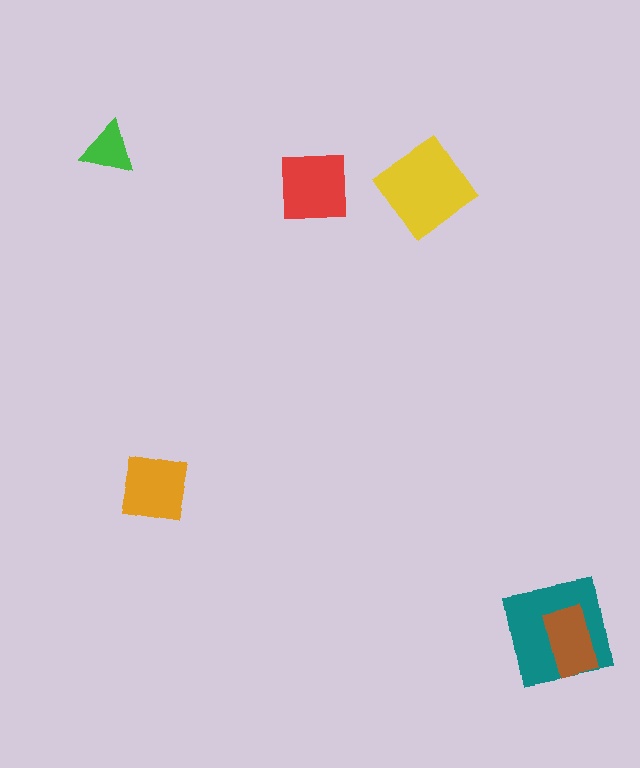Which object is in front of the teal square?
The brown rectangle is in front of the teal square.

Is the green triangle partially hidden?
No, no other shape covers it.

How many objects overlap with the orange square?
0 objects overlap with the orange square.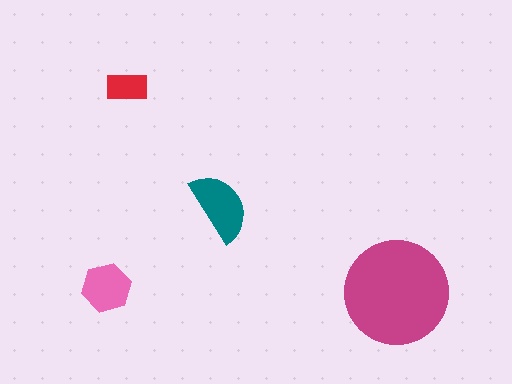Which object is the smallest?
The red rectangle.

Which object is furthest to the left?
The pink hexagon is leftmost.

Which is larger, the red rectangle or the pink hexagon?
The pink hexagon.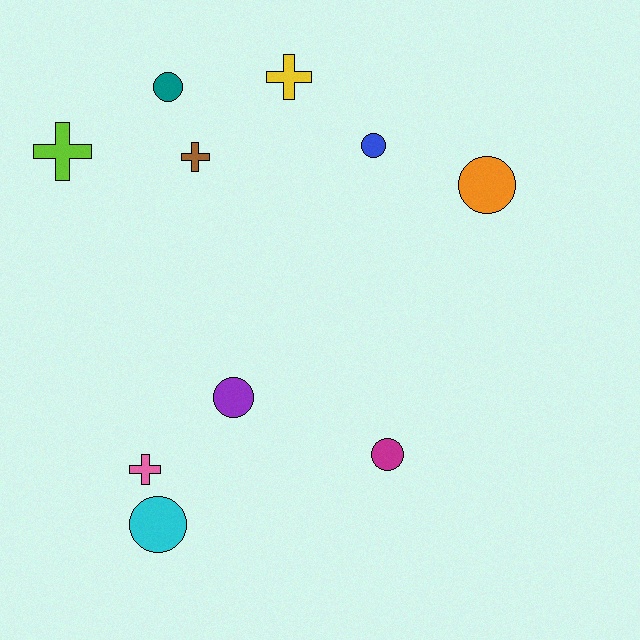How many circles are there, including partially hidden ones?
There are 6 circles.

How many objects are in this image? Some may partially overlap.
There are 10 objects.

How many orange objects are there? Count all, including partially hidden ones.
There is 1 orange object.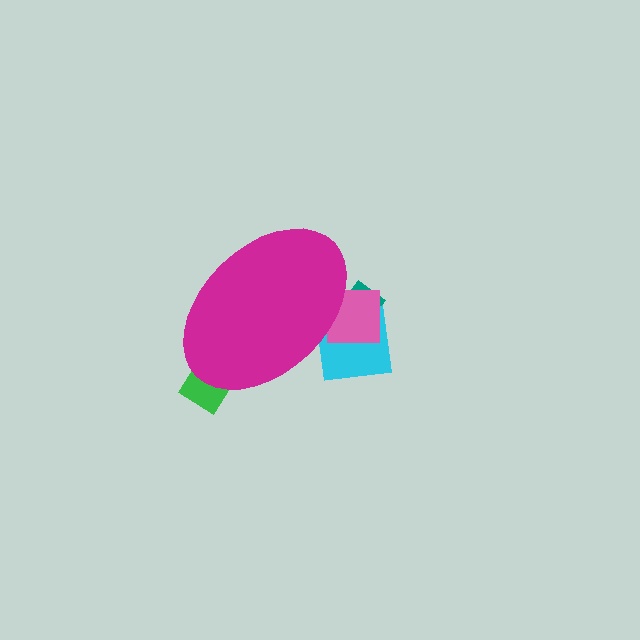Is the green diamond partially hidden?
Yes, the green diamond is partially hidden behind the magenta ellipse.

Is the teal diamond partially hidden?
Yes, the teal diamond is partially hidden behind the magenta ellipse.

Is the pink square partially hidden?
Yes, the pink square is partially hidden behind the magenta ellipse.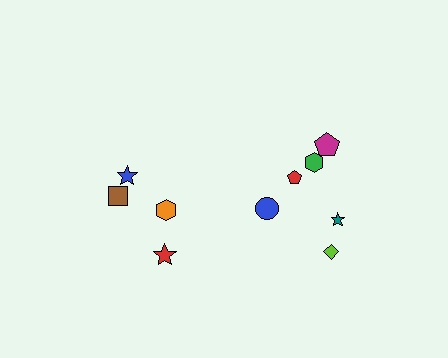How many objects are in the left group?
There are 4 objects.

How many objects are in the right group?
There are 6 objects.